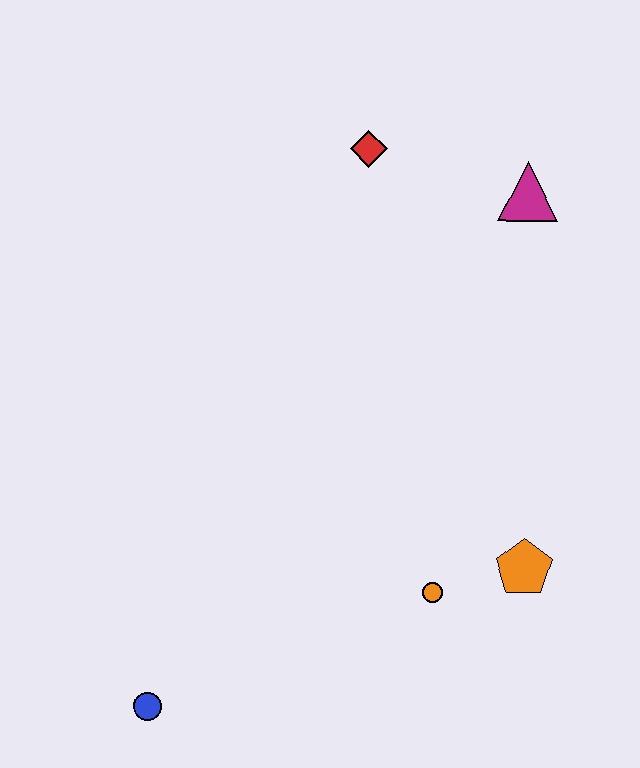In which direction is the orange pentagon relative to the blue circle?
The orange pentagon is to the right of the blue circle.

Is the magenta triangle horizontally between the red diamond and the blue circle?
No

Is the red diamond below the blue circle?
No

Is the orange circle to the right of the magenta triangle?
No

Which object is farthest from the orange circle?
The red diamond is farthest from the orange circle.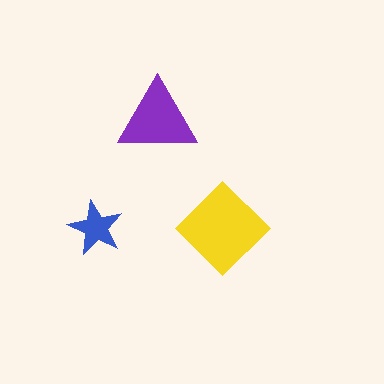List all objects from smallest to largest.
The blue star, the purple triangle, the yellow diamond.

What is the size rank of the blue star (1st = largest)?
3rd.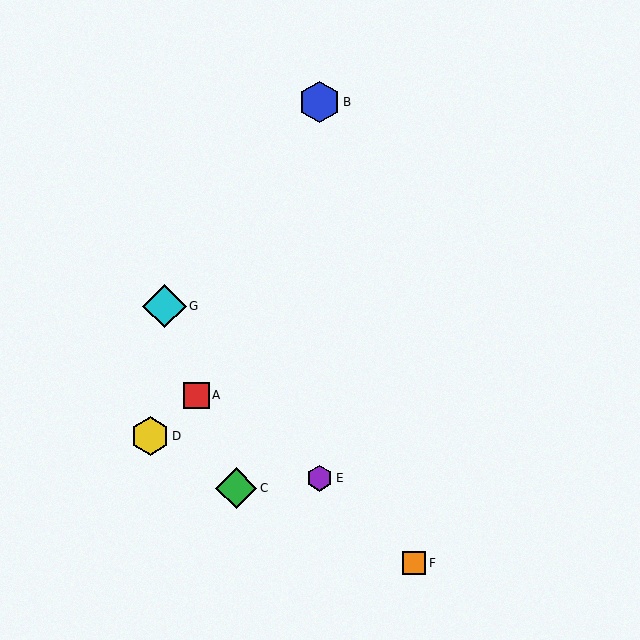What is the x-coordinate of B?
Object B is at x≈320.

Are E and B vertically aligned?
Yes, both are at x≈320.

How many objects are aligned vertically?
2 objects (B, E) are aligned vertically.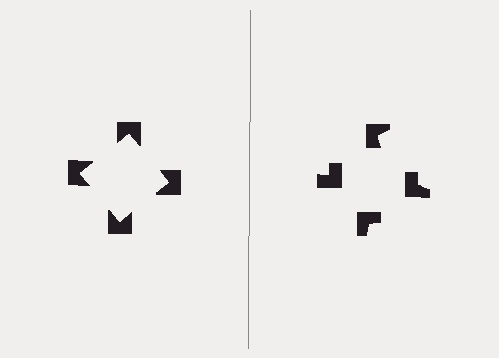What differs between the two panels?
The notched squares are positioned identically on both sides; only the wedge orientations differ. On the left they align to a square; on the right they are misaligned.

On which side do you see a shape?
An illusory square appears on the left side. On the right side the wedge cuts are rotated, so no coherent shape forms.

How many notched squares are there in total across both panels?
8 — 4 on each side.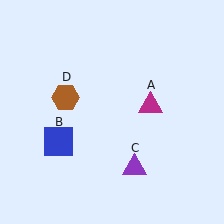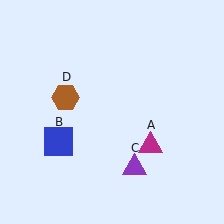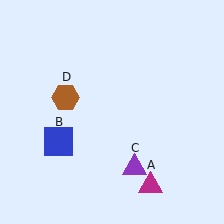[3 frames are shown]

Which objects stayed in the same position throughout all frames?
Blue square (object B) and purple triangle (object C) and brown hexagon (object D) remained stationary.